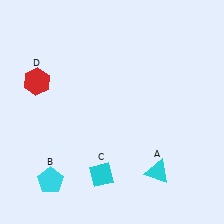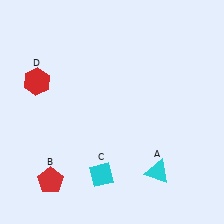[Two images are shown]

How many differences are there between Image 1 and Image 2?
There is 1 difference between the two images.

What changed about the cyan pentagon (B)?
In Image 1, B is cyan. In Image 2, it changed to red.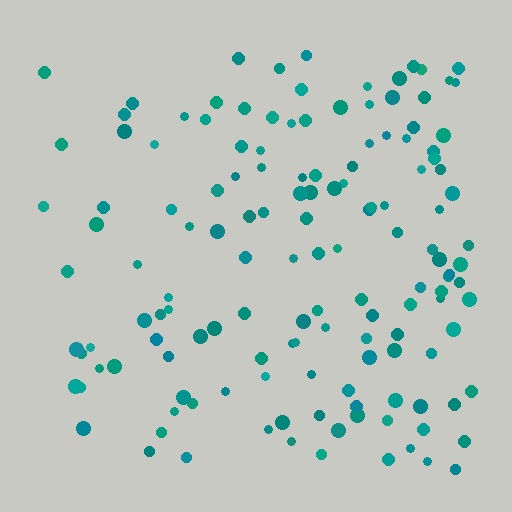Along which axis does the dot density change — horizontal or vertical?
Horizontal.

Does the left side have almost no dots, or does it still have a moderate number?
Still a moderate number, just noticeably fewer than the right.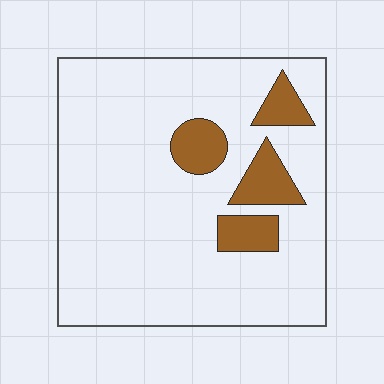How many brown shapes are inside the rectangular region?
4.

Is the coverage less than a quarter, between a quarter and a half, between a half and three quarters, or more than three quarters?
Less than a quarter.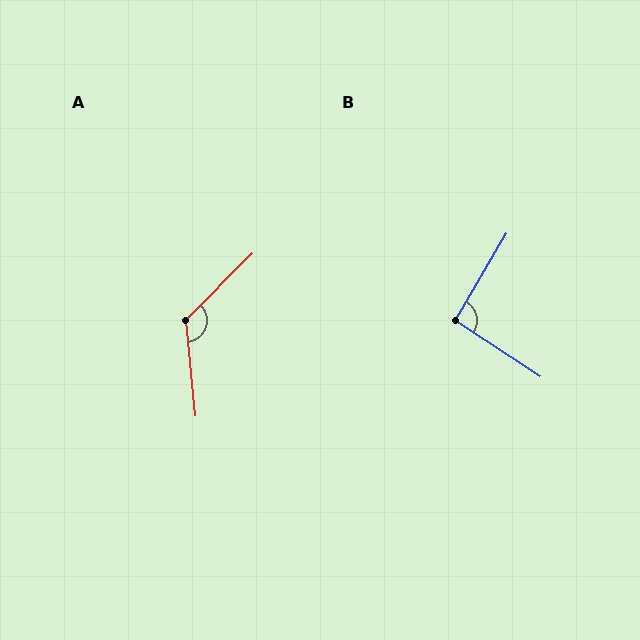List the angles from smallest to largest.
B (93°), A (129°).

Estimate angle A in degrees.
Approximately 129 degrees.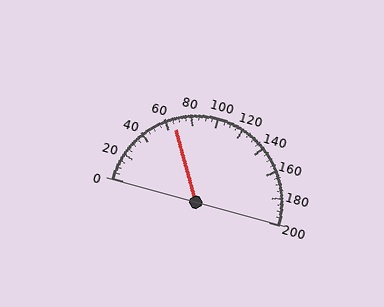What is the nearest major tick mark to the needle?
The nearest major tick mark is 60.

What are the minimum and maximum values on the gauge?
The gauge ranges from 0 to 200.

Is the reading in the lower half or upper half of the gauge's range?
The reading is in the lower half of the range (0 to 200).